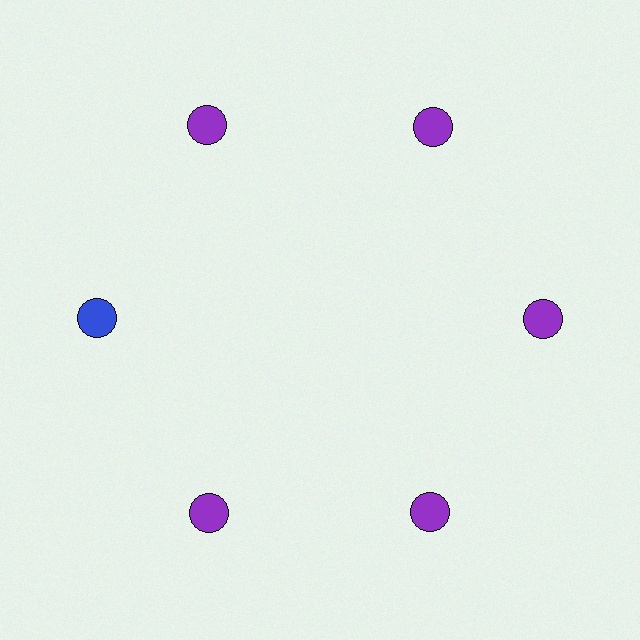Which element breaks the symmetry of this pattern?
The blue circle at roughly the 9 o'clock position breaks the symmetry. All other shapes are purple circles.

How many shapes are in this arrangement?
There are 6 shapes arranged in a ring pattern.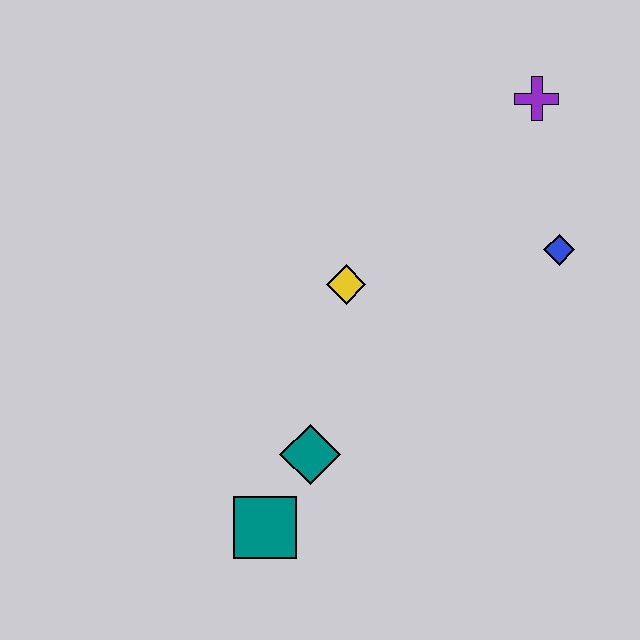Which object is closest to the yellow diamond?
The teal diamond is closest to the yellow diamond.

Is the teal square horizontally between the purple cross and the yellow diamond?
No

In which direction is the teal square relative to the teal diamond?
The teal square is below the teal diamond.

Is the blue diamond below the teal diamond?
No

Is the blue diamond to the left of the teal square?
No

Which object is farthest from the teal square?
The purple cross is farthest from the teal square.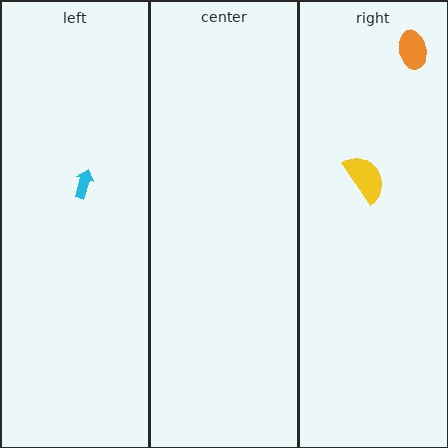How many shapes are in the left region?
1.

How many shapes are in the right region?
2.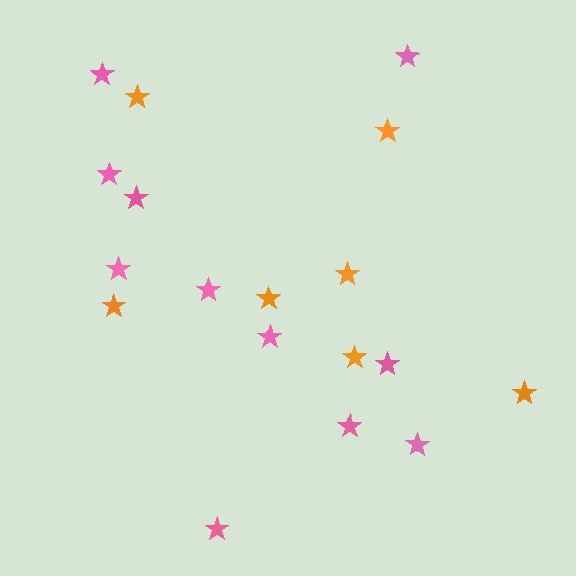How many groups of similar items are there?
There are 2 groups: one group of orange stars (7) and one group of pink stars (11).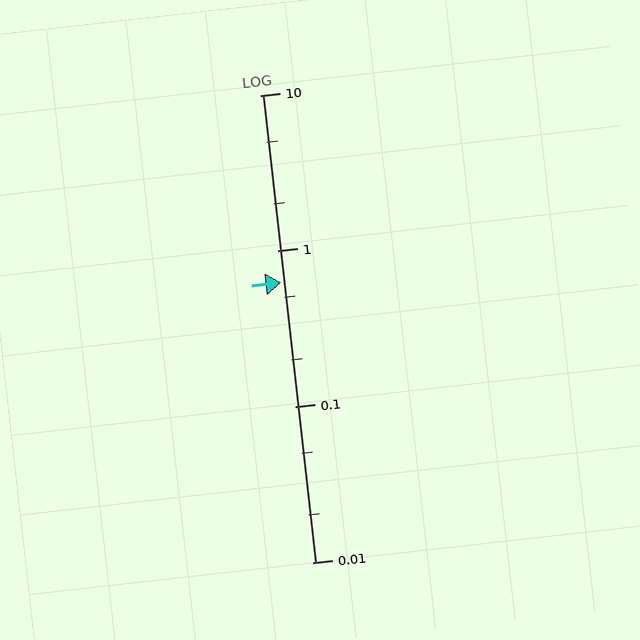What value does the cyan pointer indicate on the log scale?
The pointer indicates approximately 0.63.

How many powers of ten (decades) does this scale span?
The scale spans 3 decades, from 0.01 to 10.